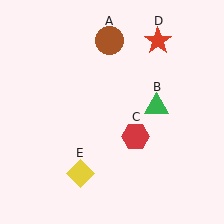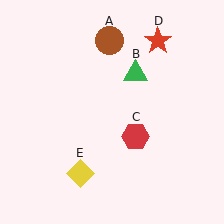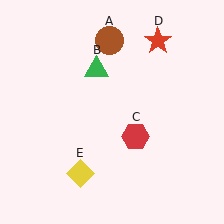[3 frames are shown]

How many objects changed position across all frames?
1 object changed position: green triangle (object B).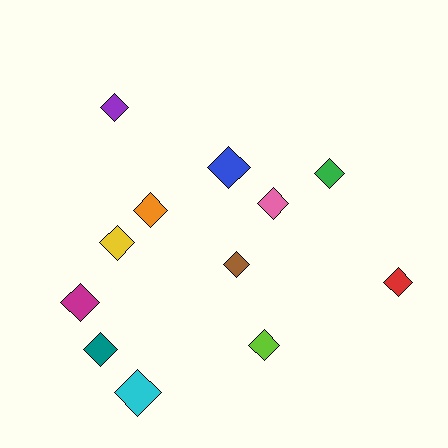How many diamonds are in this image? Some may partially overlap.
There are 12 diamonds.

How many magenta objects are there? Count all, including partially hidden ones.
There is 1 magenta object.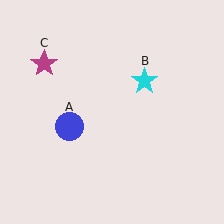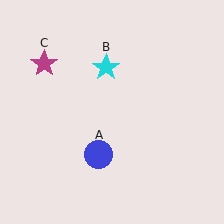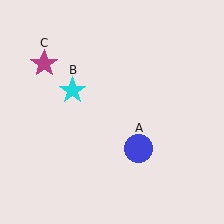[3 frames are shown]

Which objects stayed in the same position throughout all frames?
Magenta star (object C) remained stationary.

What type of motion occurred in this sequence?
The blue circle (object A), cyan star (object B) rotated counterclockwise around the center of the scene.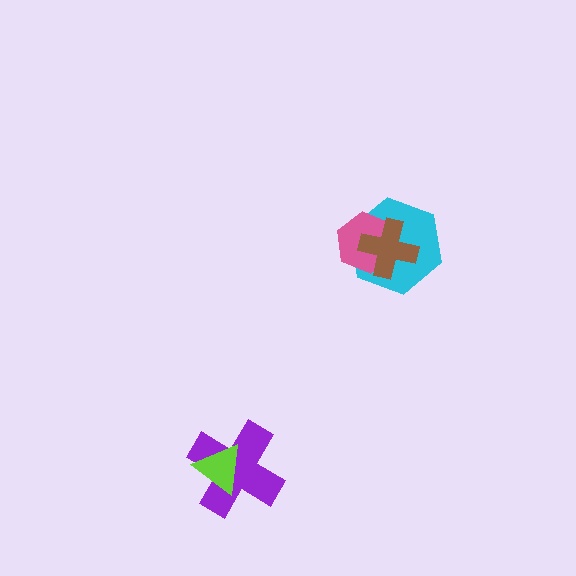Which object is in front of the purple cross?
The lime triangle is in front of the purple cross.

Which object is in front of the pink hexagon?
The brown cross is in front of the pink hexagon.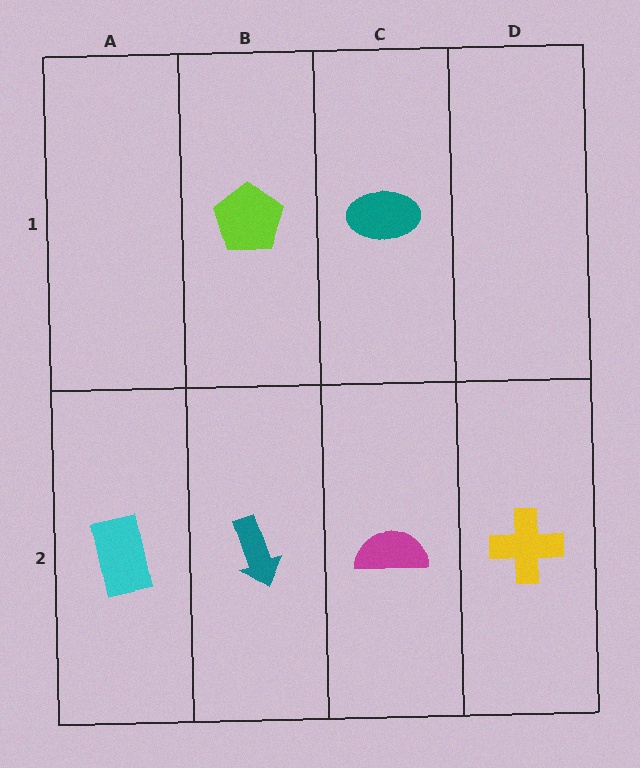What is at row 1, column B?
A lime pentagon.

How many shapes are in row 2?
4 shapes.